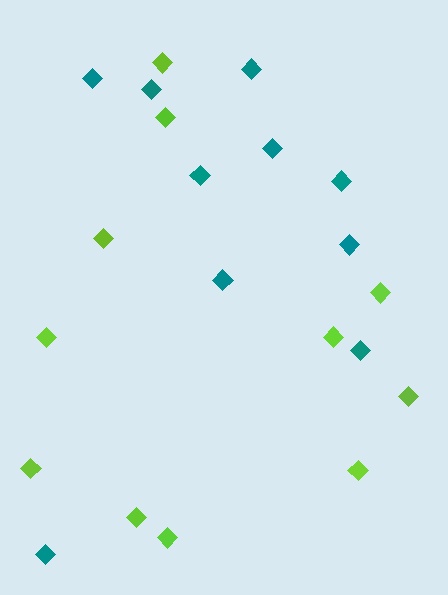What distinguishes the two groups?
There are 2 groups: one group of lime diamonds (11) and one group of teal diamonds (10).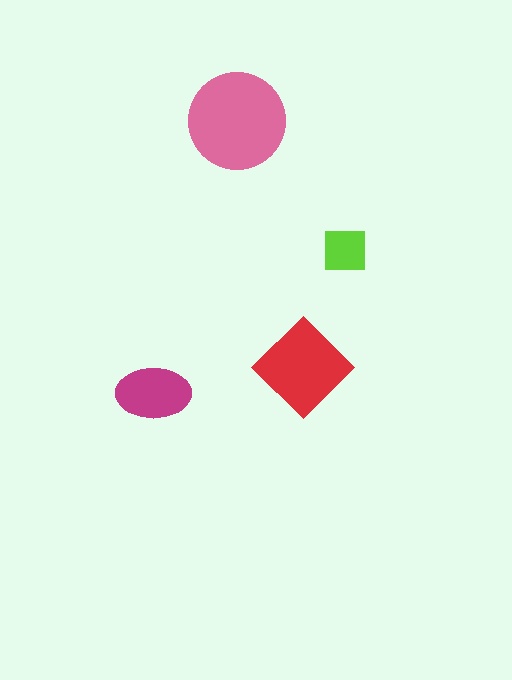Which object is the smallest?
The lime square.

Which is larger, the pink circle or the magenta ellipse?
The pink circle.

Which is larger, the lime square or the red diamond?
The red diamond.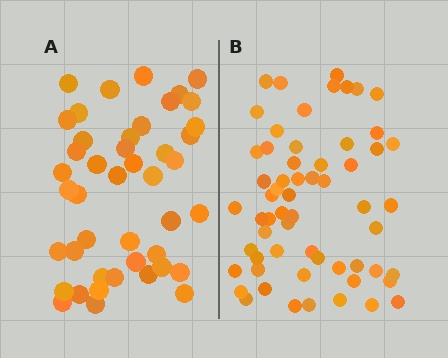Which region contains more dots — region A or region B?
Region B (the right region) has more dots.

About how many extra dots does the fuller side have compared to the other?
Region B has approximately 15 more dots than region A.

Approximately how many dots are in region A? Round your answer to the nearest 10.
About 40 dots. (The exact count is 44, which rounds to 40.)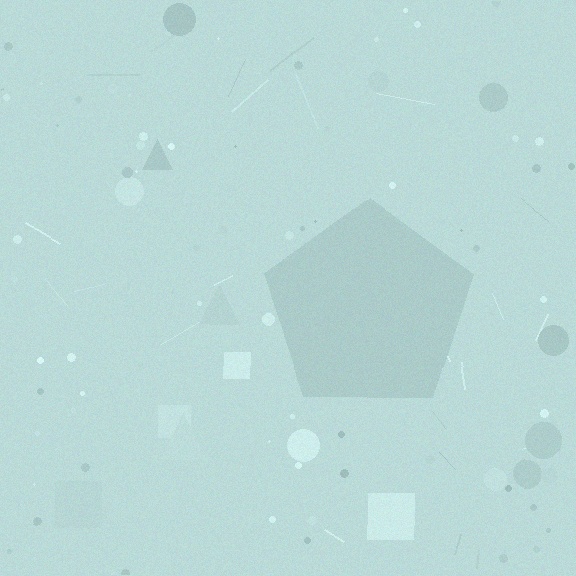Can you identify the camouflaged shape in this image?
The camouflaged shape is a pentagon.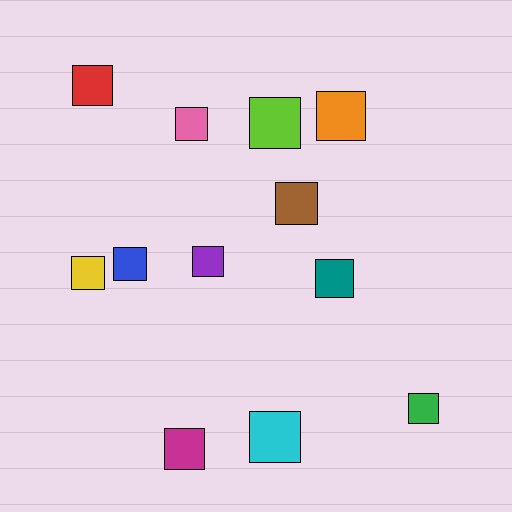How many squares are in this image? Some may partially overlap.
There are 12 squares.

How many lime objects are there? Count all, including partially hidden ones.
There is 1 lime object.